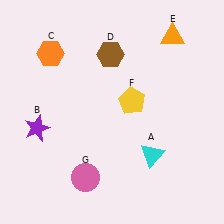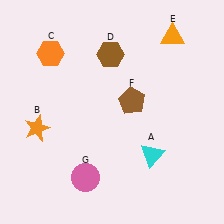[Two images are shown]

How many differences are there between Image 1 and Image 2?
There are 2 differences between the two images.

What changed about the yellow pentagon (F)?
In Image 1, F is yellow. In Image 2, it changed to brown.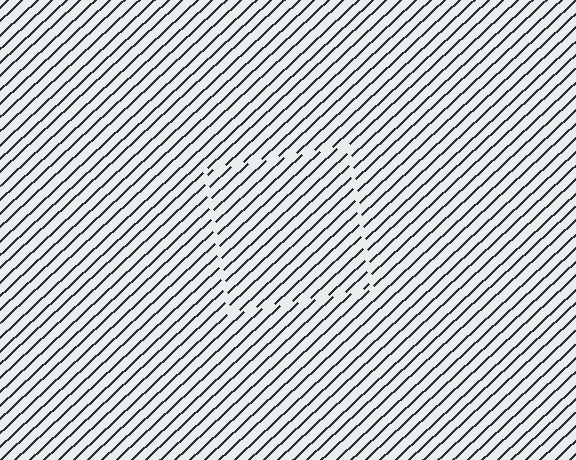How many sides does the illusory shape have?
4 sides — the line-ends trace a square.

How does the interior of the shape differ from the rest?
The interior of the shape contains the same grating, shifted by half a period — the contour is defined by the phase discontinuity where line-ends from the inner and outer gratings abut.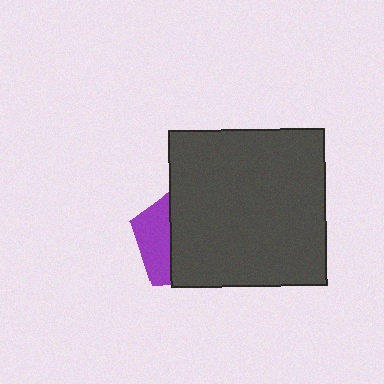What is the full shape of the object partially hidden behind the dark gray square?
The partially hidden object is a purple pentagon.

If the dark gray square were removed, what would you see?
You would see the complete purple pentagon.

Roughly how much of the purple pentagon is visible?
A small part of it is visible (roughly 32%).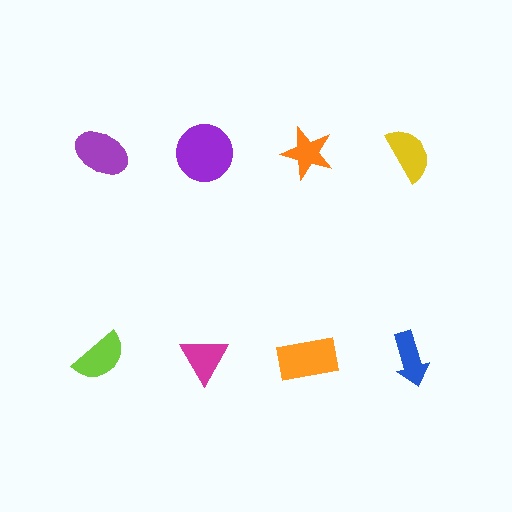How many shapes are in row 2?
4 shapes.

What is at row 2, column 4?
A blue arrow.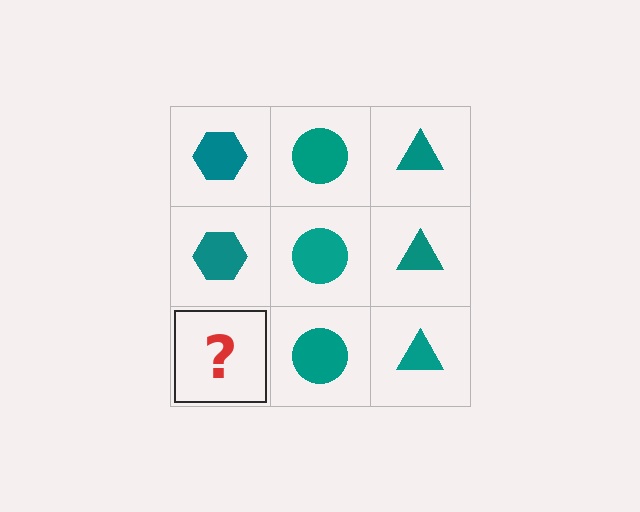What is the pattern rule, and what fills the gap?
The rule is that each column has a consistent shape. The gap should be filled with a teal hexagon.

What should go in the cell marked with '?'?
The missing cell should contain a teal hexagon.